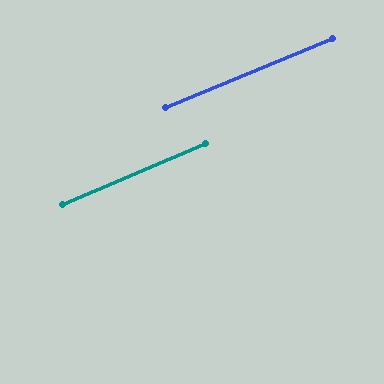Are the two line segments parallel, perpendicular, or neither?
Parallel — their directions differ by only 0.6°.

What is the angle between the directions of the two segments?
Approximately 1 degree.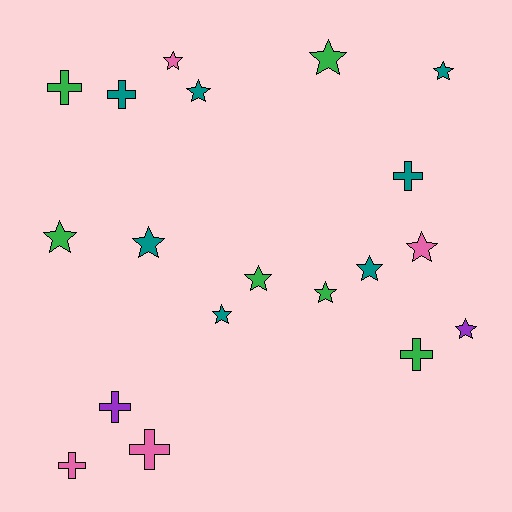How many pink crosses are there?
There are 2 pink crosses.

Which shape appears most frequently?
Star, with 12 objects.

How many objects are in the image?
There are 19 objects.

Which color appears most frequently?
Teal, with 7 objects.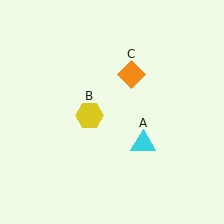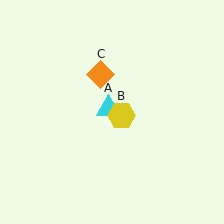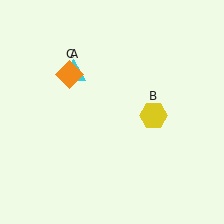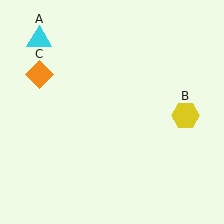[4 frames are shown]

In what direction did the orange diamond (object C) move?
The orange diamond (object C) moved left.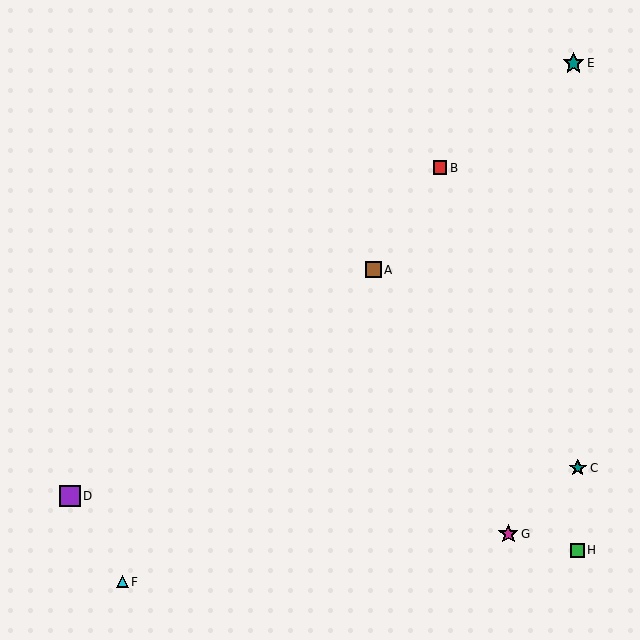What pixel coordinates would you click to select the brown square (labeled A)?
Click at (373, 270) to select the brown square A.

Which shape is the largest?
The teal star (labeled E) is the largest.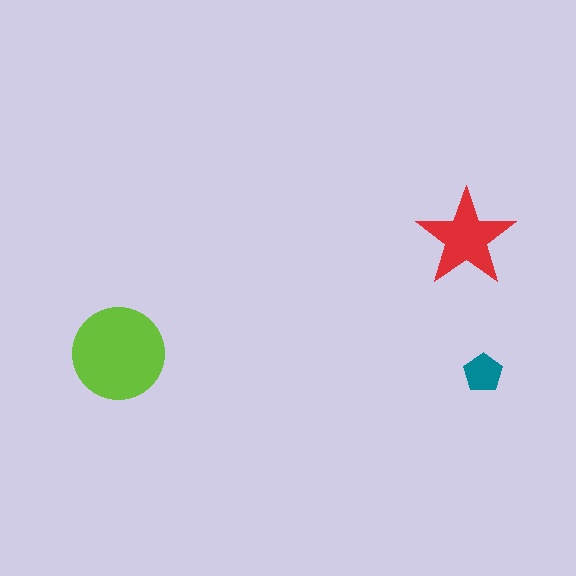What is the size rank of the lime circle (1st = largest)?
1st.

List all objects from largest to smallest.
The lime circle, the red star, the teal pentagon.